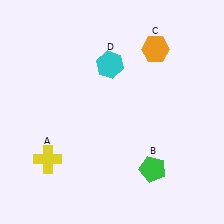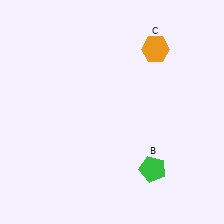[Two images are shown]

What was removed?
The cyan hexagon (D), the yellow cross (A) were removed in Image 2.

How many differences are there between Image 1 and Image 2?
There are 2 differences between the two images.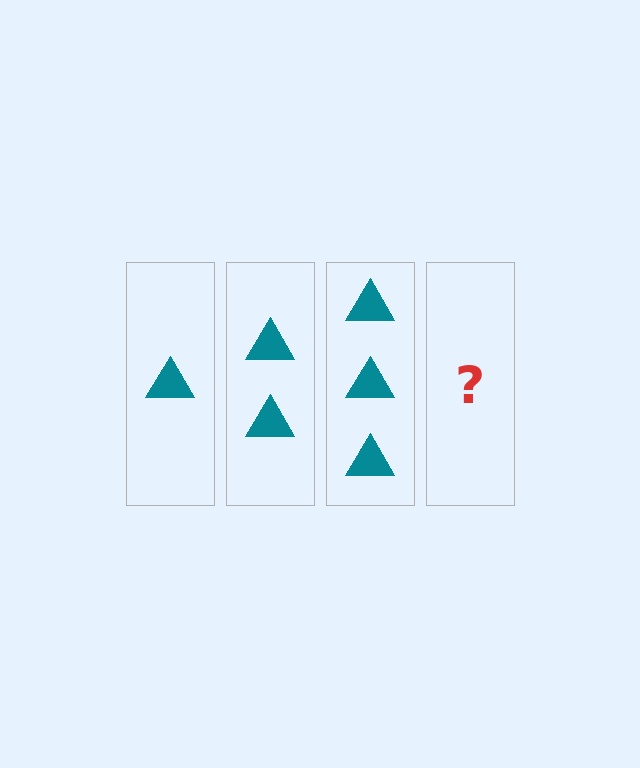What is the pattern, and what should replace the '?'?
The pattern is that each step adds one more triangle. The '?' should be 4 triangles.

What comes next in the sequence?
The next element should be 4 triangles.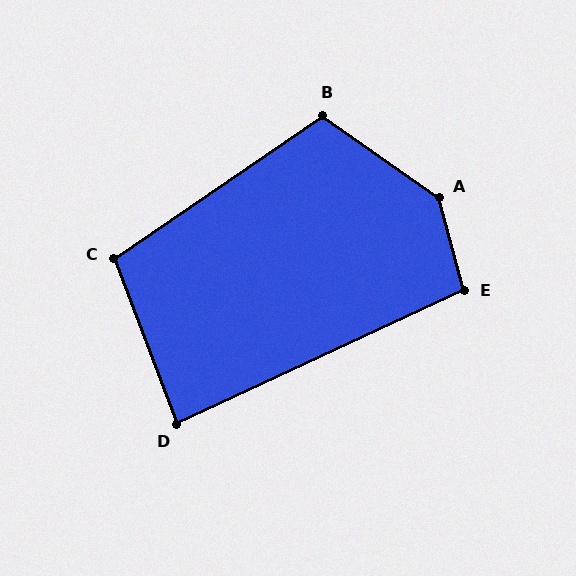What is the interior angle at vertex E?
Approximately 100 degrees (obtuse).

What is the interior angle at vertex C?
Approximately 104 degrees (obtuse).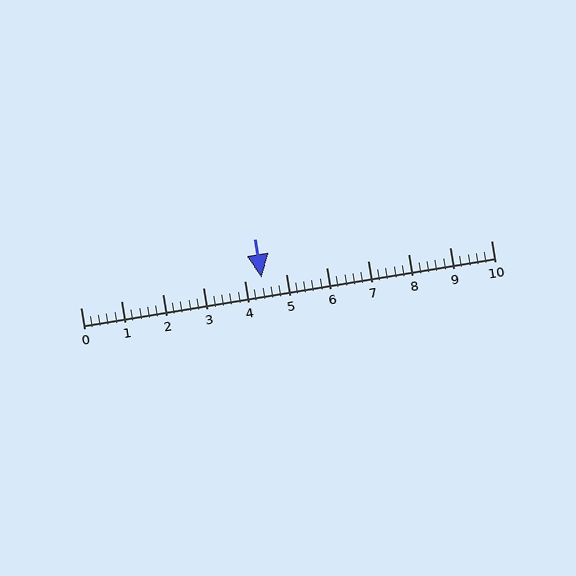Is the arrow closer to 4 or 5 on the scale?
The arrow is closer to 4.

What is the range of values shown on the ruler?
The ruler shows values from 0 to 10.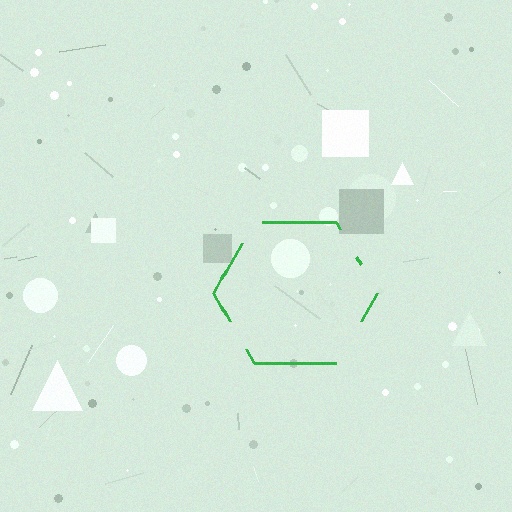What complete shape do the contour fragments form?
The contour fragments form a hexagon.